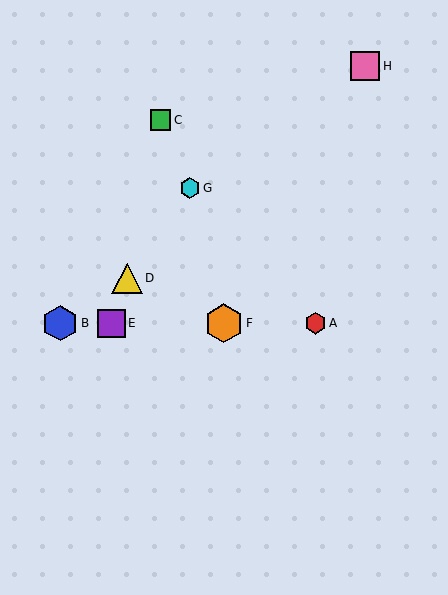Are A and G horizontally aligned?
No, A is at y≈323 and G is at y≈188.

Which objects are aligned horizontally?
Objects A, B, E, F are aligned horizontally.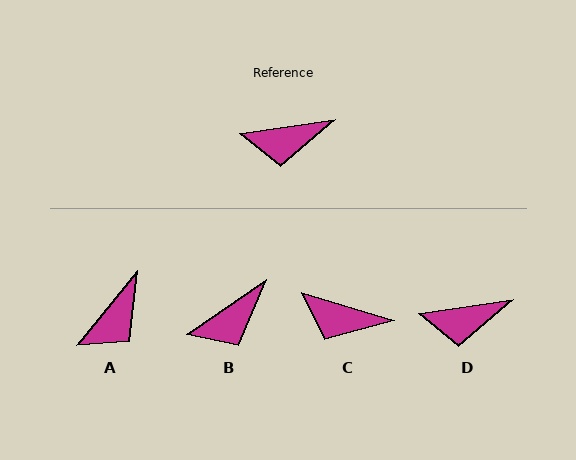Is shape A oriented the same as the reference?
No, it is off by about 43 degrees.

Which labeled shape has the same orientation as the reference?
D.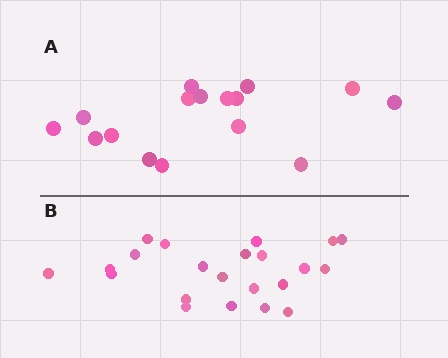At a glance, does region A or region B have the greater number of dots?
Region B (the bottom region) has more dots.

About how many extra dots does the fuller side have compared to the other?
Region B has about 6 more dots than region A.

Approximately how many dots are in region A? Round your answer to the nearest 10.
About 20 dots. (The exact count is 16, which rounds to 20.)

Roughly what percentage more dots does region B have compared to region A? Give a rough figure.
About 40% more.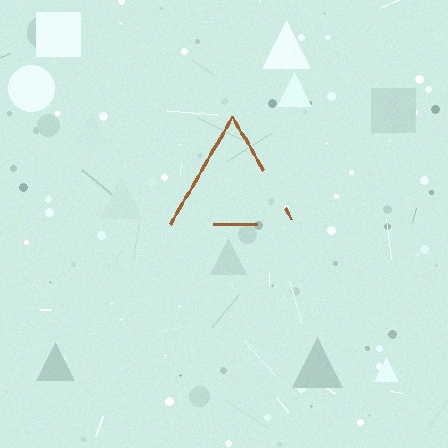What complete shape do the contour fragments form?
The contour fragments form a triangle.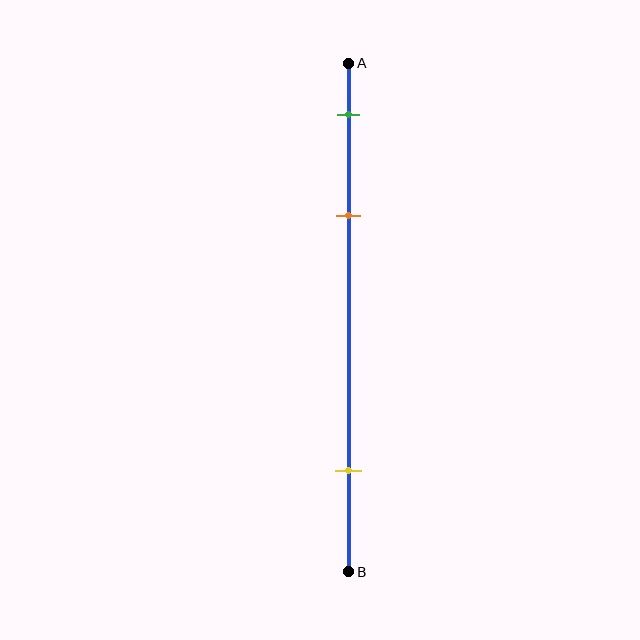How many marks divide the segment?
There are 3 marks dividing the segment.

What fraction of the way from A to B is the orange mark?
The orange mark is approximately 30% (0.3) of the way from A to B.